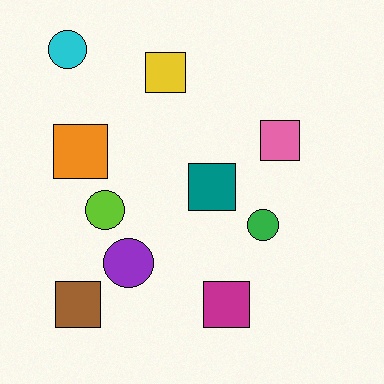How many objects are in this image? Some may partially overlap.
There are 10 objects.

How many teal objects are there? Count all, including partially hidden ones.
There is 1 teal object.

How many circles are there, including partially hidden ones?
There are 4 circles.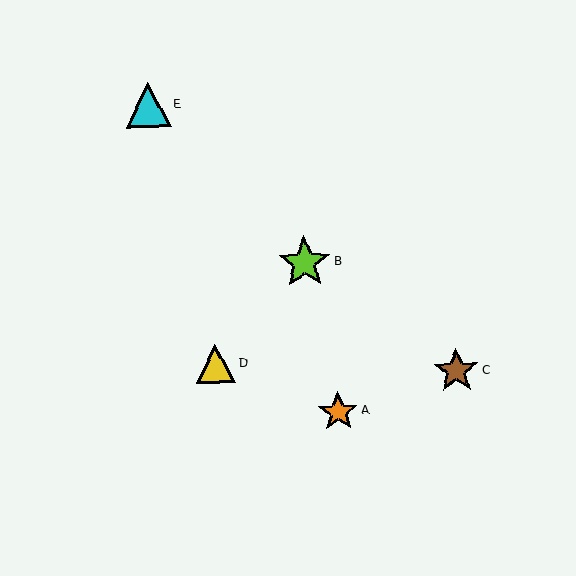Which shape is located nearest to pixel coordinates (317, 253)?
The lime star (labeled B) at (304, 263) is nearest to that location.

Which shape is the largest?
The lime star (labeled B) is the largest.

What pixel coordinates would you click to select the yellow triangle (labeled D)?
Click at (216, 364) to select the yellow triangle D.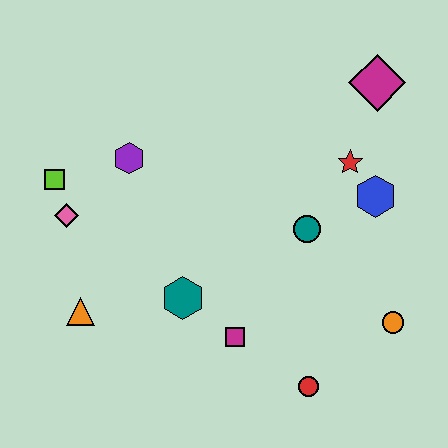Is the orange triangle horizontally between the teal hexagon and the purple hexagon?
No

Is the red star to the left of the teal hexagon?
No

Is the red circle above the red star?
No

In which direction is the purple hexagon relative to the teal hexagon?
The purple hexagon is above the teal hexagon.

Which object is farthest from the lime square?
The orange circle is farthest from the lime square.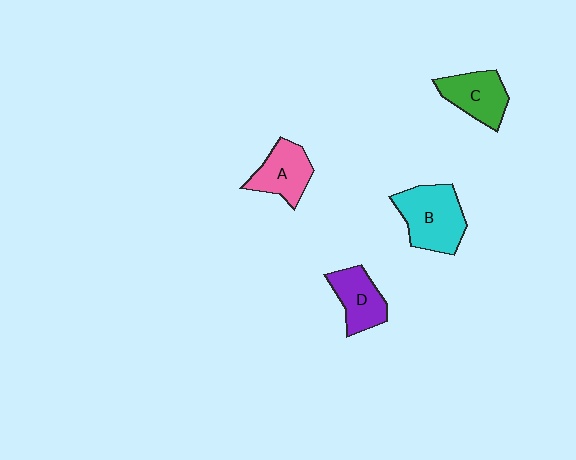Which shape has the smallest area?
Shape D (purple).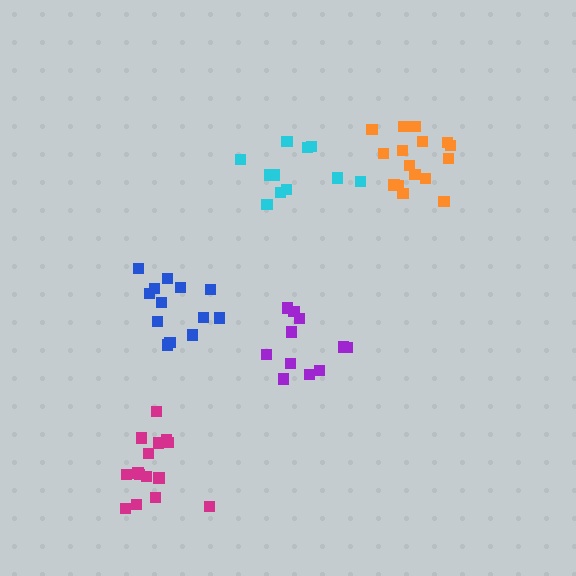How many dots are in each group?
Group 1: 11 dots, Group 2: 13 dots, Group 3: 15 dots, Group 4: 11 dots, Group 5: 16 dots (66 total).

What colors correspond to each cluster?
The clusters are colored: cyan, blue, magenta, purple, orange.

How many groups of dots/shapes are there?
There are 5 groups.